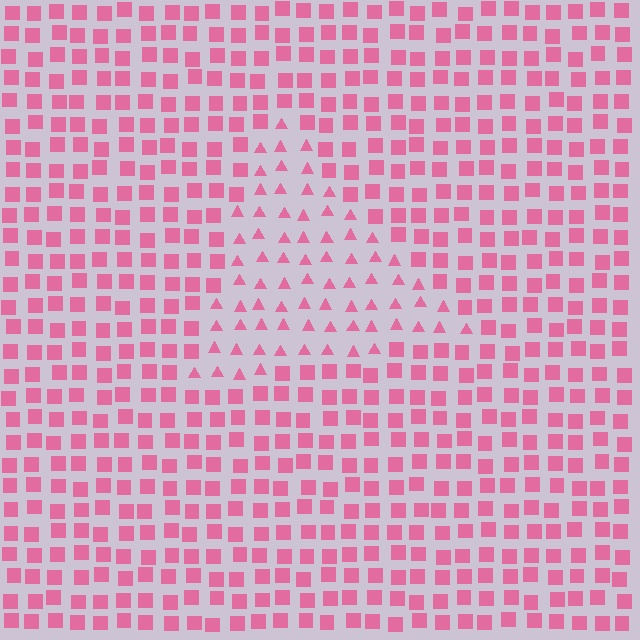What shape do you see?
I see a triangle.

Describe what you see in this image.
The image is filled with small pink elements arranged in a uniform grid. A triangle-shaped region contains triangles, while the surrounding area contains squares. The boundary is defined purely by the change in element shape.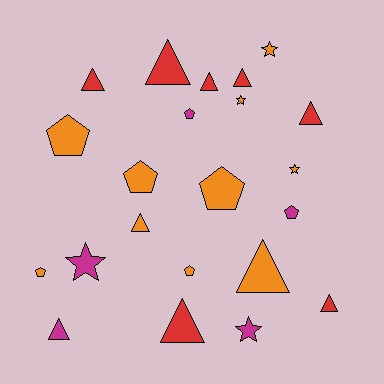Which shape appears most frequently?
Triangle, with 10 objects.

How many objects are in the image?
There are 22 objects.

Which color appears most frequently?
Orange, with 10 objects.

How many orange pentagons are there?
There are 5 orange pentagons.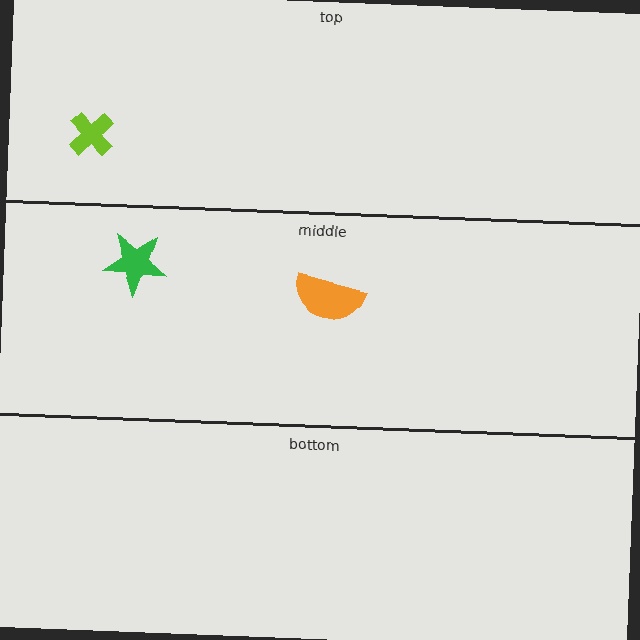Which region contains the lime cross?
The top region.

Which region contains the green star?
The middle region.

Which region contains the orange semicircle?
The middle region.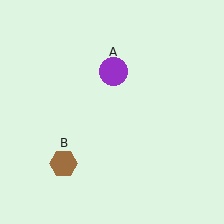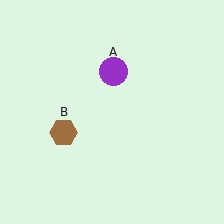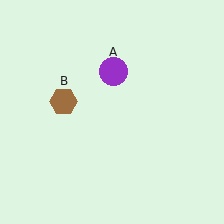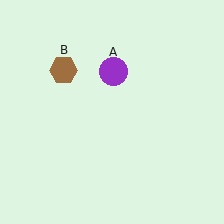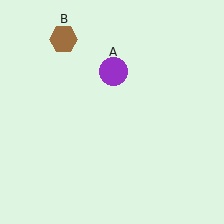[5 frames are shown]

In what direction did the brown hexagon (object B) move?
The brown hexagon (object B) moved up.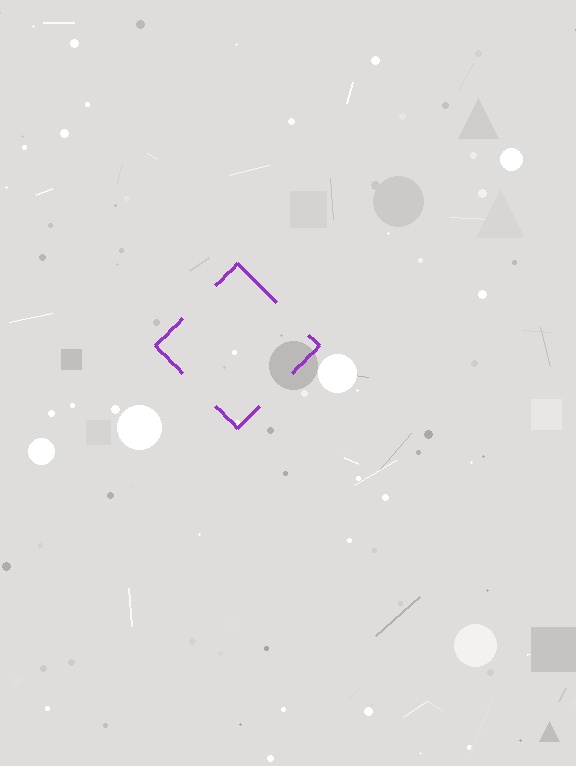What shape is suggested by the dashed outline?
The dashed outline suggests a diamond.